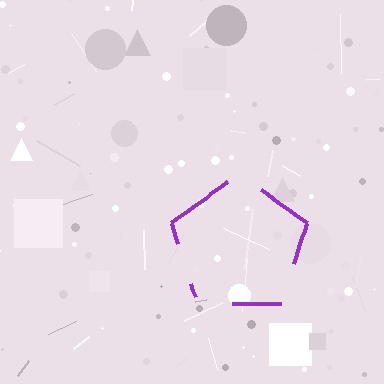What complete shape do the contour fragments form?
The contour fragments form a pentagon.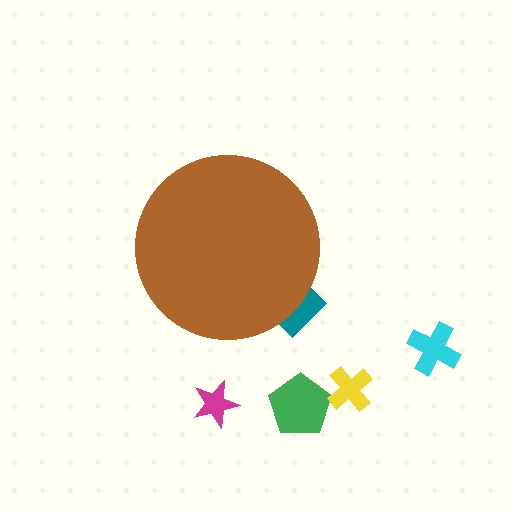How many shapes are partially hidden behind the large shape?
1 shape is partially hidden.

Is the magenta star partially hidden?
No, the magenta star is fully visible.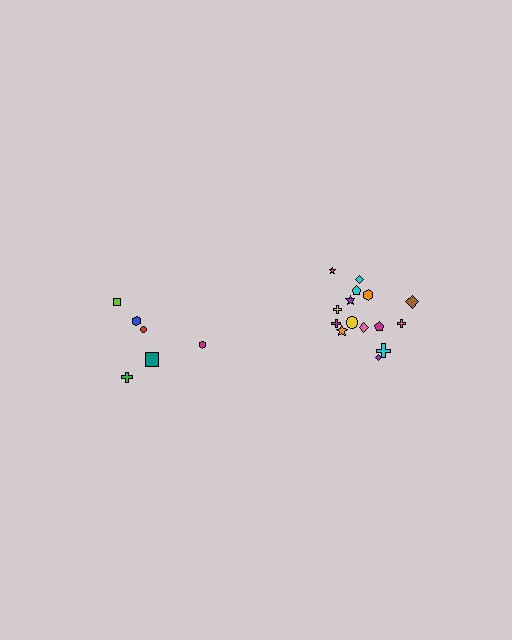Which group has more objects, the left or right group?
The right group.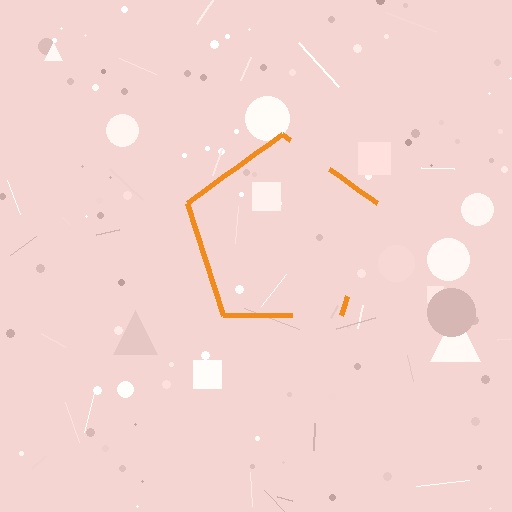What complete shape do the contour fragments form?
The contour fragments form a pentagon.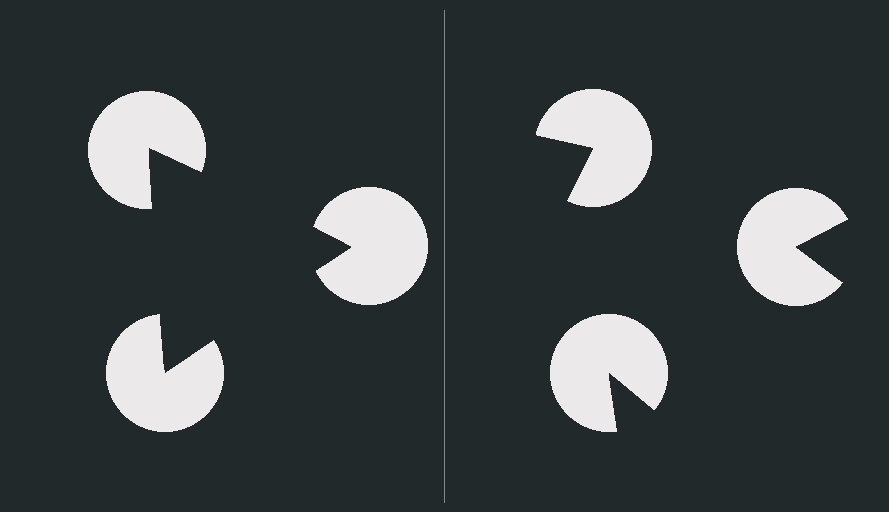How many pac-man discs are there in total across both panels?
6 — 3 on each side.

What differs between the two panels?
The pac-man discs are positioned identically on both sides; only the wedge orientations differ. On the left they align to a triangle; on the right they are misaligned.